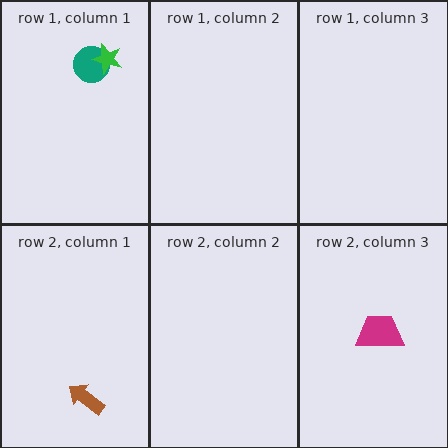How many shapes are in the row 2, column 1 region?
1.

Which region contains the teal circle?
The row 1, column 1 region.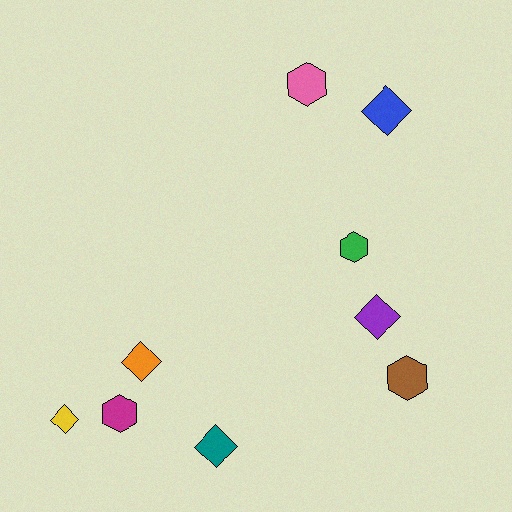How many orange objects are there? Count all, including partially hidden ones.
There is 1 orange object.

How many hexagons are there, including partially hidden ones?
There are 4 hexagons.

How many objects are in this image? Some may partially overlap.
There are 9 objects.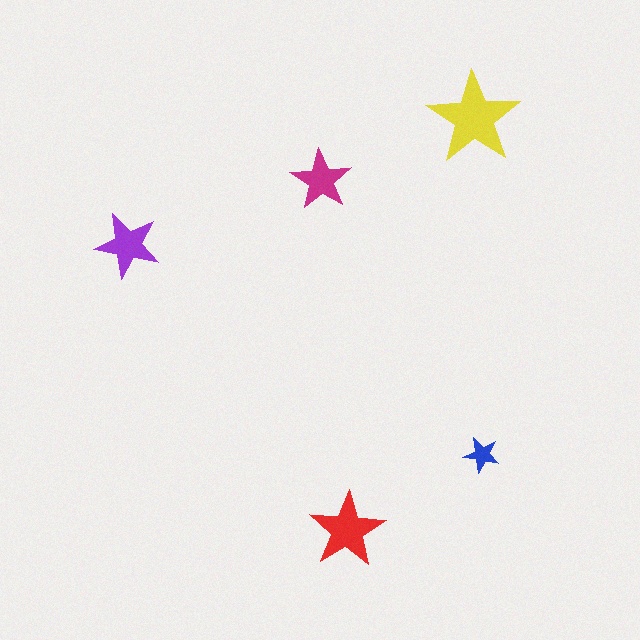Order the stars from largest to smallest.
the yellow one, the red one, the purple one, the magenta one, the blue one.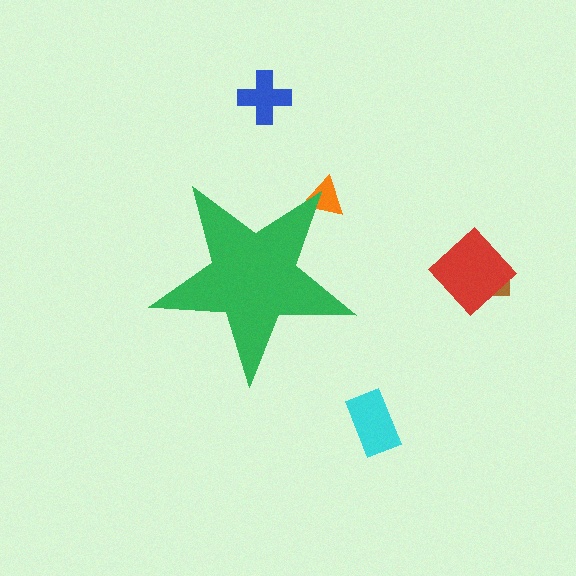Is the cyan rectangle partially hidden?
No, the cyan rectangle is fully visible.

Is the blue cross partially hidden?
No, the blue cross is fully visible.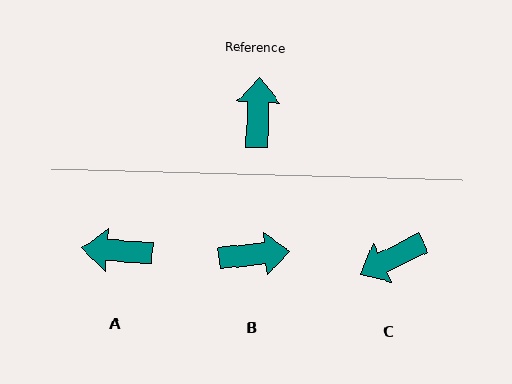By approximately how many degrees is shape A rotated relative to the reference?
Approximately 88 degrees counter-clockwise.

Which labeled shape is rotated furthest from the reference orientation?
C, about 119 degrees away.